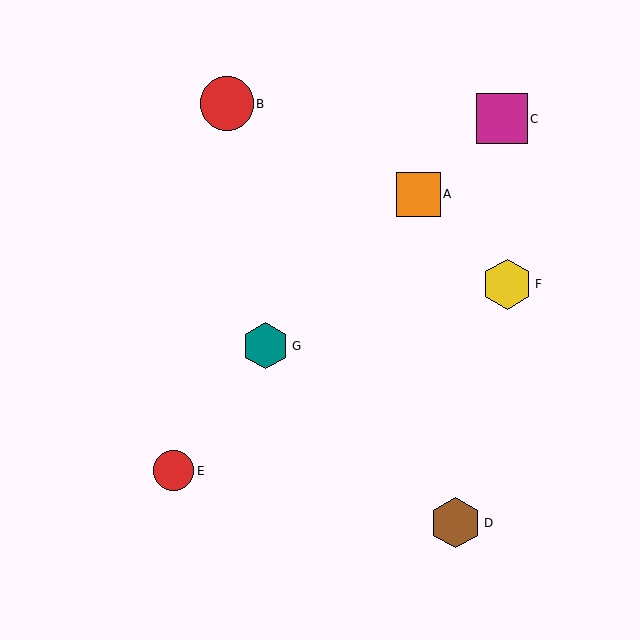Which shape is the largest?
The red circle (labeled B) is the largest.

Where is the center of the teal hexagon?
The center of the teal hexagon is at (266, 346).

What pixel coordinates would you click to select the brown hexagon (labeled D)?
Click at (456, 523) to select the brown hexagon D.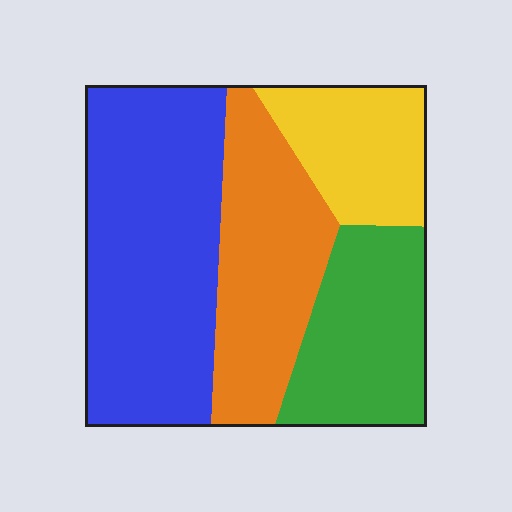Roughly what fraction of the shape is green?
Green takes up less than a quarter of the shape.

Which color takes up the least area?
Yellow, at roughly 15%.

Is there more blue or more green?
Blue.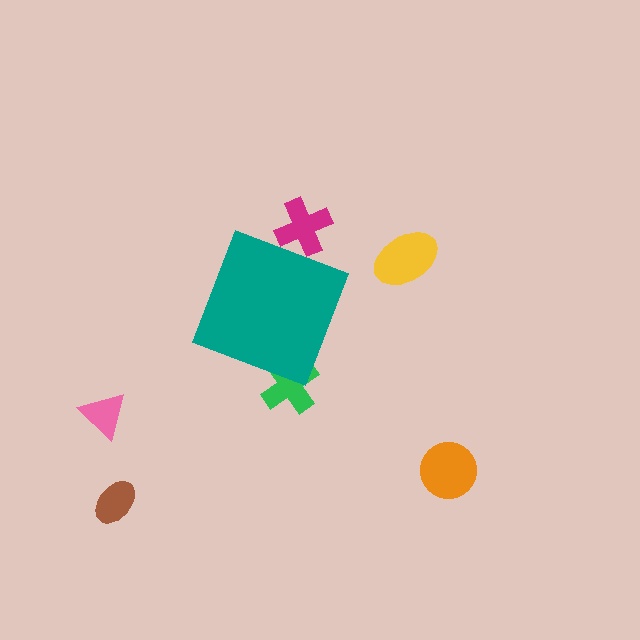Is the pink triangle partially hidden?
No, the pink triangle is fully visible.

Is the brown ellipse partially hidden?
No, the brown ellipse is fully visible.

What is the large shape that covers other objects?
A teal diamond.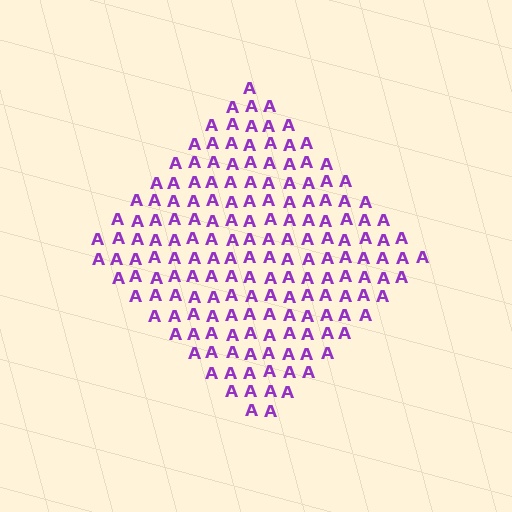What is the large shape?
The large shape is a diamond.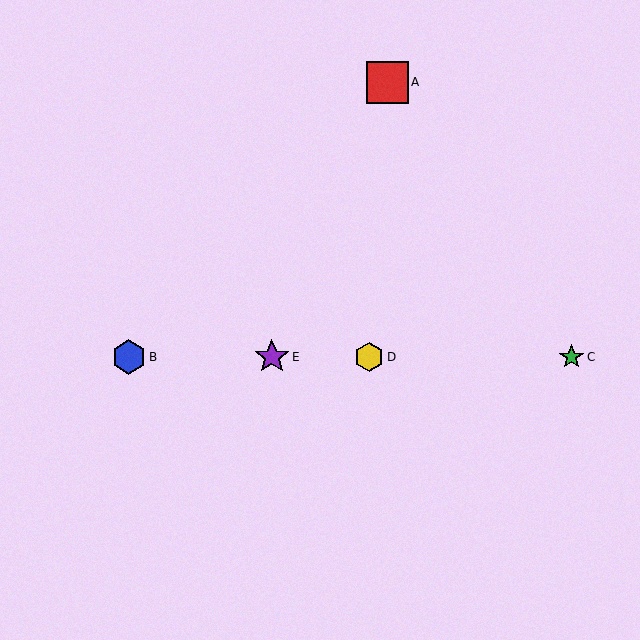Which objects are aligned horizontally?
Objects B, C, D, E are aligned horizontally.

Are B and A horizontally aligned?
No, B is at y≈357 and A is at y≈82.